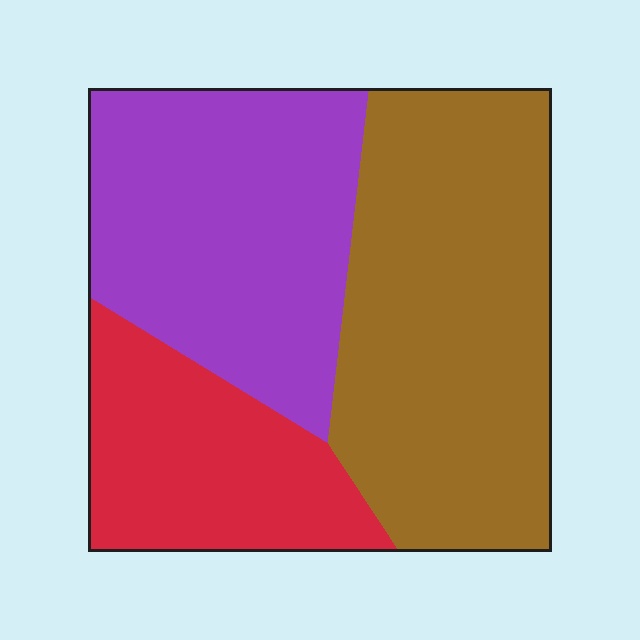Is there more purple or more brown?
Brown.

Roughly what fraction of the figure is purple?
Purple takes up about one third (1/3) of the figure.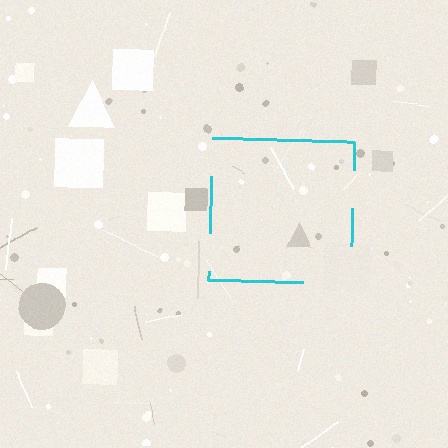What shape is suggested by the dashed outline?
The dashed outline suggests a square.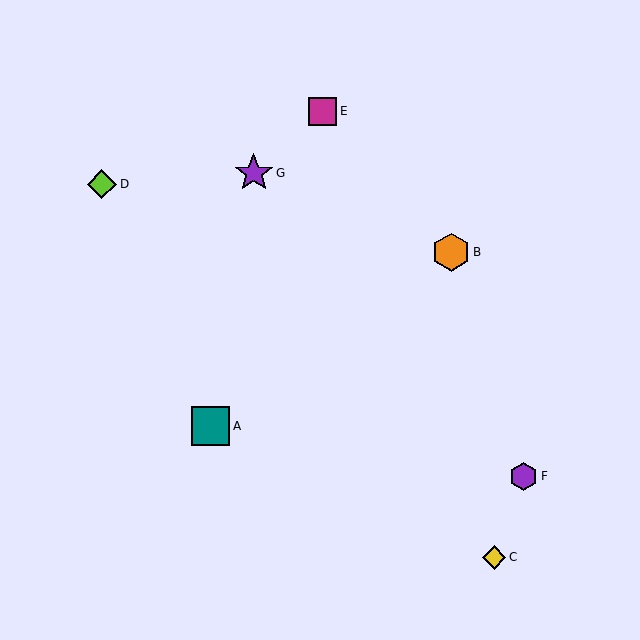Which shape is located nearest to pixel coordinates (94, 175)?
The lime diamond (labeled D) at (102, 184) is nearest to that location.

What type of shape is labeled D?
Shape D is a lime diamond.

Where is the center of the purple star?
The center of the purple star is at (254, 173).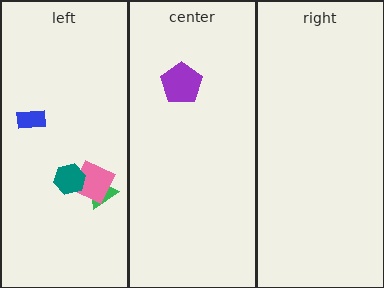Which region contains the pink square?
The left region.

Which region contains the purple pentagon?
The center region.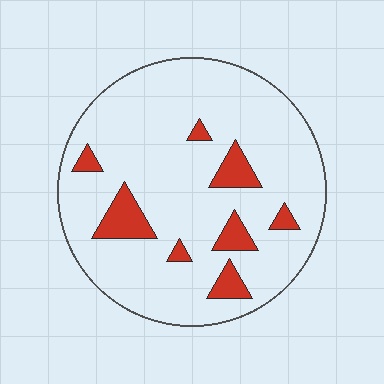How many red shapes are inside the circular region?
8.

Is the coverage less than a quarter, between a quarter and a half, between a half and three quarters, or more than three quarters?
Less than a quarter.